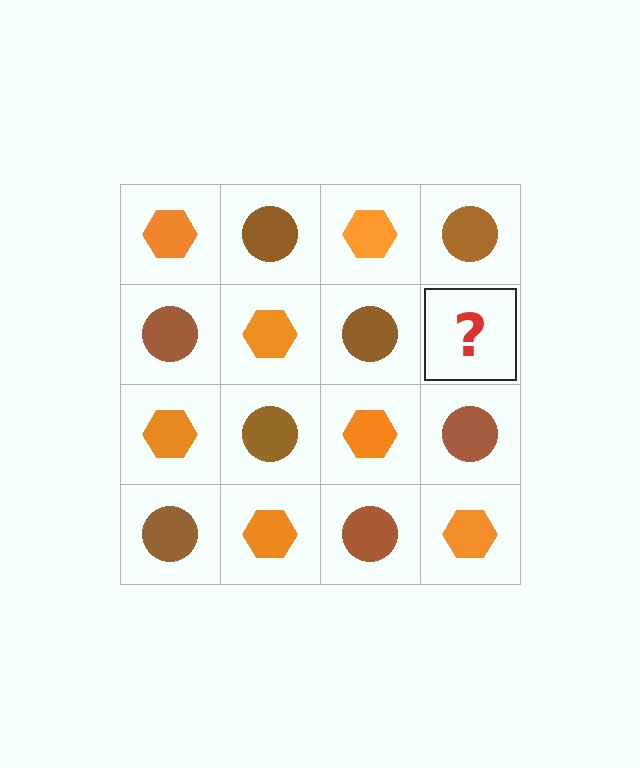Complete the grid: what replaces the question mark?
The question mark should be replaced with an orange hexagon.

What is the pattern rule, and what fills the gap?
The rule is that it alternates orange hexagon and brown circle in a checkerboard pattern. The gap should be filled with an orange hexagon.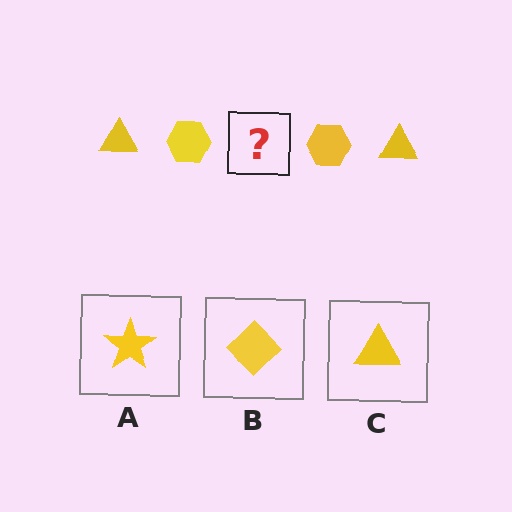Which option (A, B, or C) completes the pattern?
C.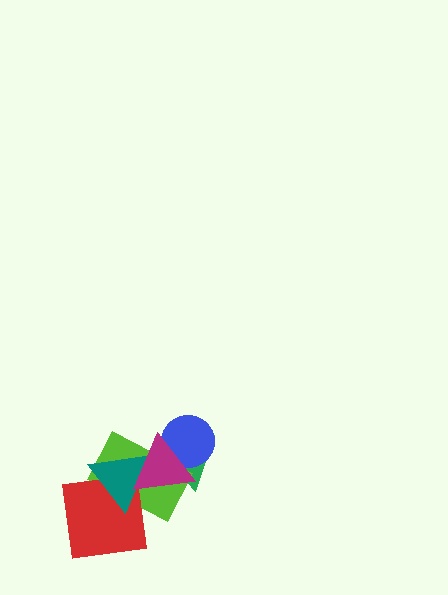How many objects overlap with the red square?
2 objects overlap with the red square.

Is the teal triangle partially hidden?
Yes, it is partially covered by another shape.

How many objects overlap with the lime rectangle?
5 objects overlap with the lime rectangle.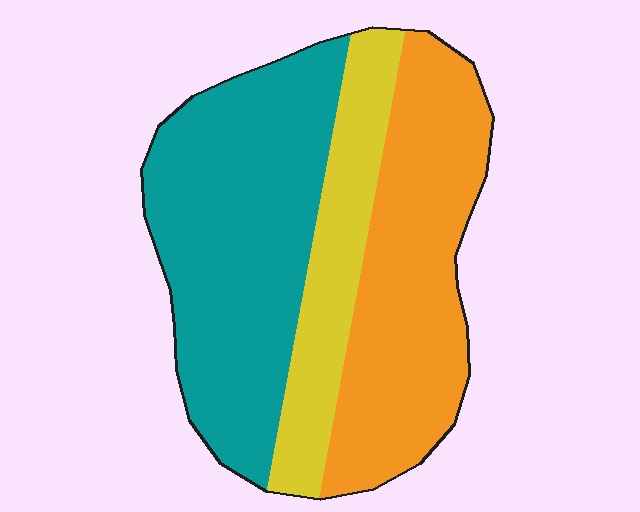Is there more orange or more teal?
Teal.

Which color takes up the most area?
Teal, at roughly 45%.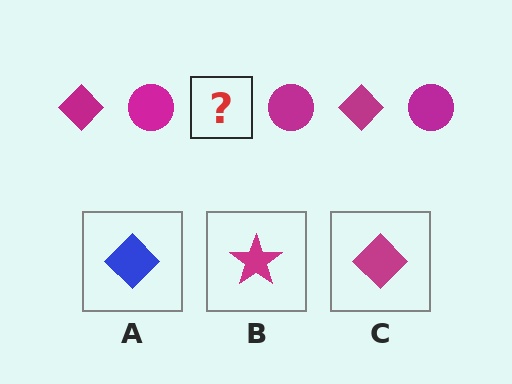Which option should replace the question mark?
Option C.